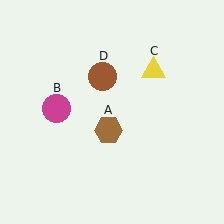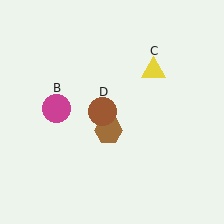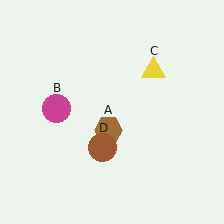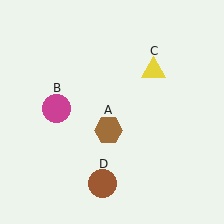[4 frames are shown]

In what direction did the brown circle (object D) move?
The brown circle (object D) moved down.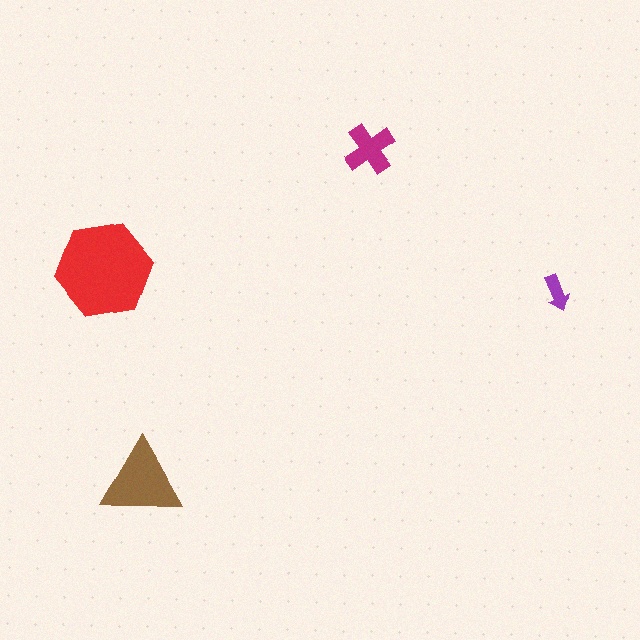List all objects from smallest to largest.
The purple arrow, the magenta cross, the brown triangle, the red hexagon.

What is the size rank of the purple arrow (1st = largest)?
4th.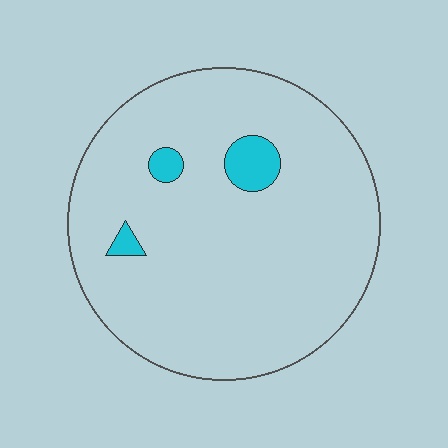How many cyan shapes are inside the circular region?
3.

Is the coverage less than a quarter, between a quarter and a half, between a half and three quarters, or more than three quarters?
Less than a quarter.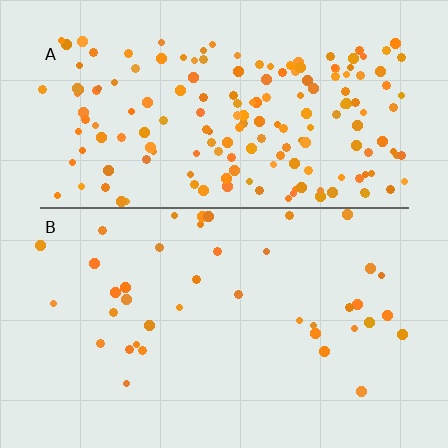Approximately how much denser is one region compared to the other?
Approximately 4.4× — region A over region B.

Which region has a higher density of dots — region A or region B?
A (the top).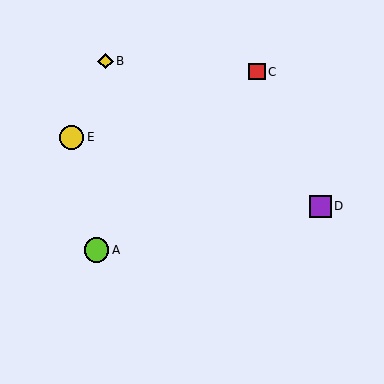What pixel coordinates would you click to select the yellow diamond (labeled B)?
Click at (105, 61) to select the yellow diamond B.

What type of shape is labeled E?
Shape E is a yellow circle.